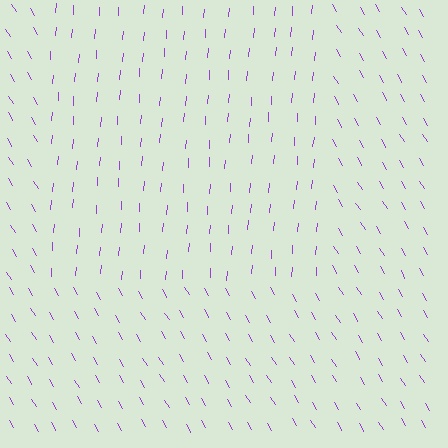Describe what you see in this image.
The image is filled with small purple line segments. A rectangle region in the image has lines oriented differently from the surrounding lines, creating a visible texture boundary.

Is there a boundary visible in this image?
Yes, there is a texture boundary formed by a change in line orientation.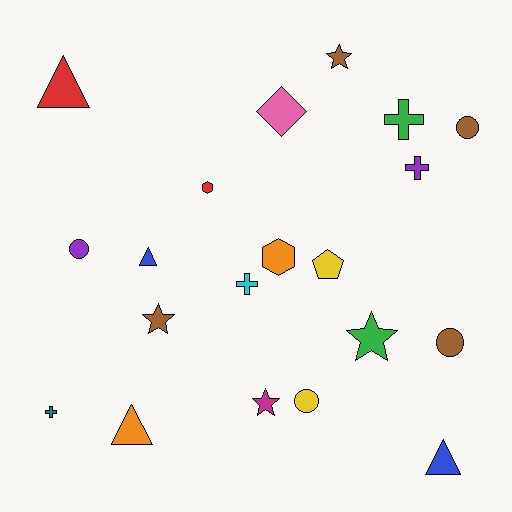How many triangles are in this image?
There are 4 triangles.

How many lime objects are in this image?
There are no lime objects.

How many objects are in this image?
There are 20 objects.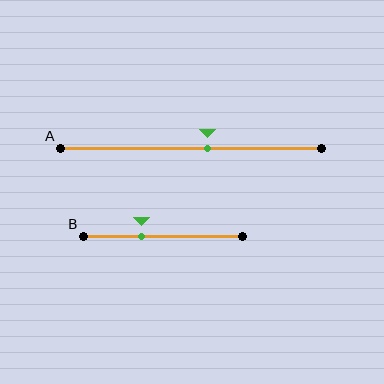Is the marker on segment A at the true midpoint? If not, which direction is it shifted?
No, the marker on segment A is shifted to the right by about 6% of the segment length.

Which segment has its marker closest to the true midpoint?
Segment A has its marker closest to the true midpoint.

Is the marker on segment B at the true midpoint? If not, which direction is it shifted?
No, the marker on segment B is shifted to the left by about 14% of the segment length.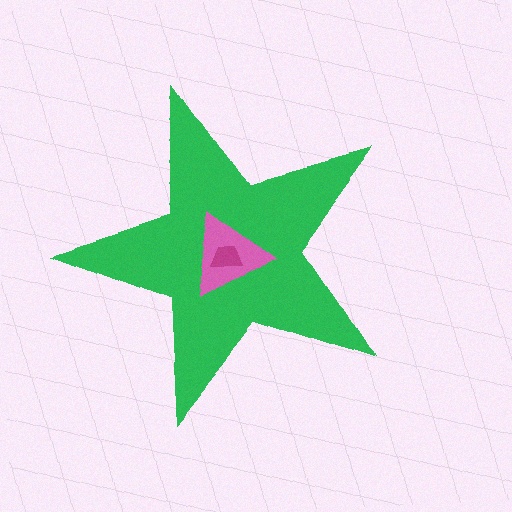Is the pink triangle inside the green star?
Yes.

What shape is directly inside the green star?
The pink triangle.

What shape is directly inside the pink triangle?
The magenta trapezoid.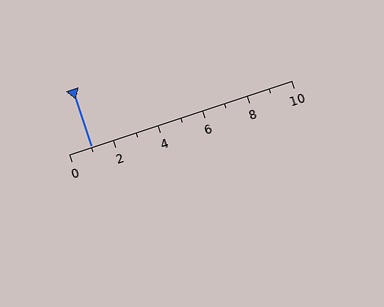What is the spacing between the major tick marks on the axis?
The major ticks are spaced 2 apart.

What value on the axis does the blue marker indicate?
The marker indicates approximately 1.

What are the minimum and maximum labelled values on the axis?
The axis runs from 0 to 10.